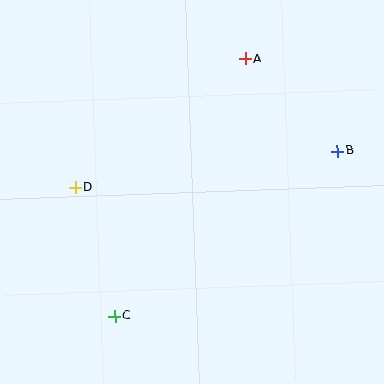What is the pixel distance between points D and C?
The distance between D and C is 135 pixels.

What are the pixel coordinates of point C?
Point C is at (115, 316).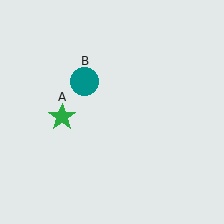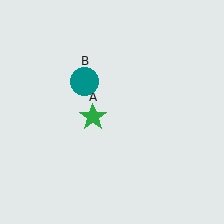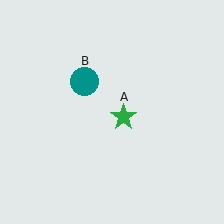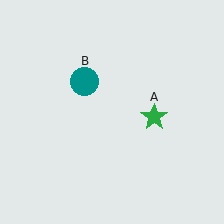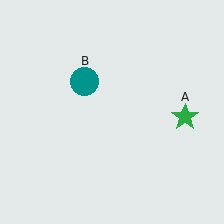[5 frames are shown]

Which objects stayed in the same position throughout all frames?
Teal circle (object B) remained stationary.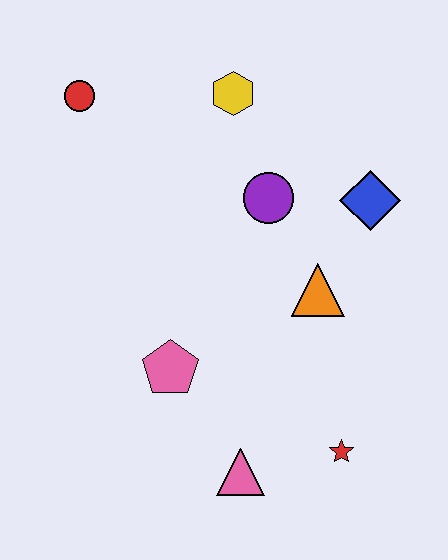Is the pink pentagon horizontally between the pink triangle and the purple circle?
No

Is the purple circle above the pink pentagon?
Yes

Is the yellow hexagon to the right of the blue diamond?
No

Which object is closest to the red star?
The pink triangle is closest to the red star.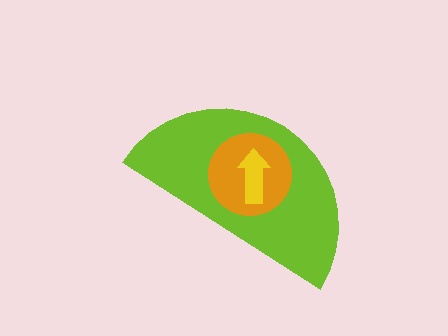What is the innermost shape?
The yellow arrow.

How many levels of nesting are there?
3.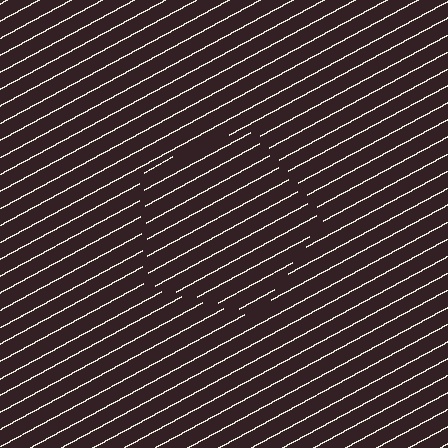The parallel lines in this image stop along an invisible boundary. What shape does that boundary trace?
An illusory pentagon. The interior of the shape contains the same grating, shifted by half a period — the contour is defined by the phase discontinuity where line-ends from the inner and outer gratings abut.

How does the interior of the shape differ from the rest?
The interior of the shape contains the same grating, shifted by half a period — the contour is defined by the phase discontinuity where line-ends from the inner and outer gratings abut.